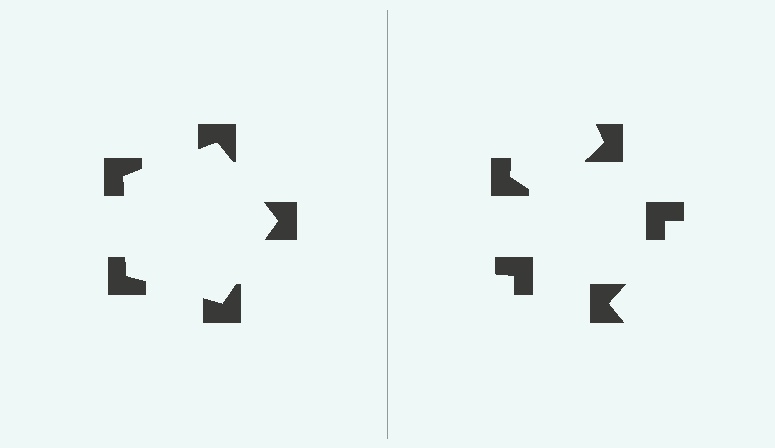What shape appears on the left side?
An illusory pentagon.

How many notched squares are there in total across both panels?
10 — 5 on each side.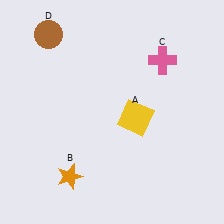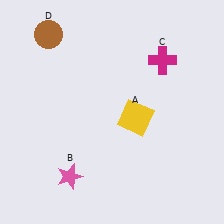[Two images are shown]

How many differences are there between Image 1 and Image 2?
There are 2 differences between the two images.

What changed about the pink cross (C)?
In Image 1, C is pink. In Image 2, it changed to magenta.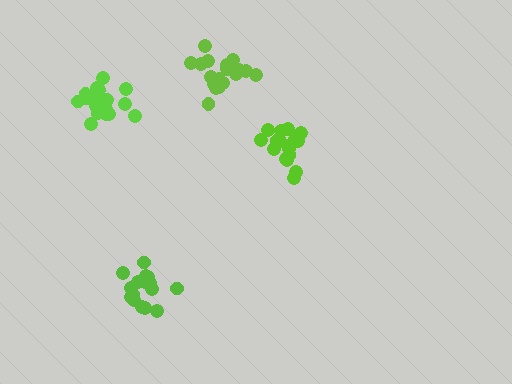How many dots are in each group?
Group 1: 17 dots, Group 2: 17 dots, Group 3: 19 dots, Group 4: 20 dots (73 total).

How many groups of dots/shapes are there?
There are 4 groups.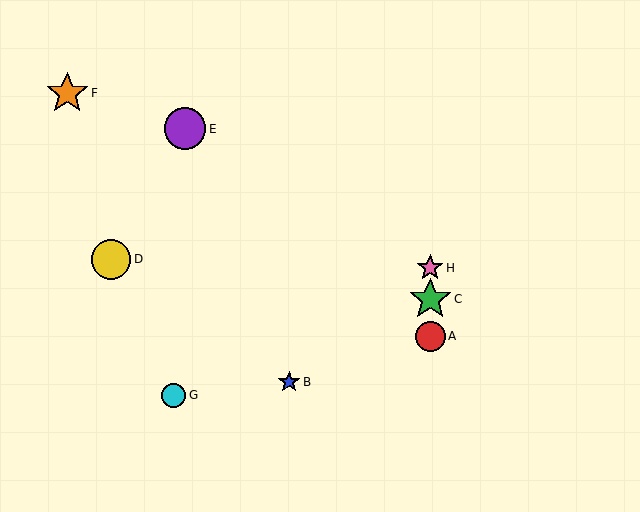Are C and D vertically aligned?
No, C is at x≈430 and D is at x≈111.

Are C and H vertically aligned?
Yes, both are at x≈430.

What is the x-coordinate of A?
Object A is at x≈430.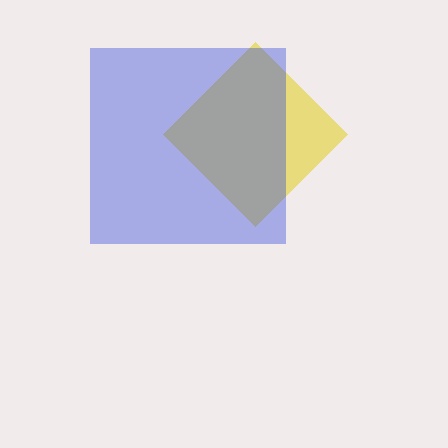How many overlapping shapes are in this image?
There are 2 overlapping shapes in the image.